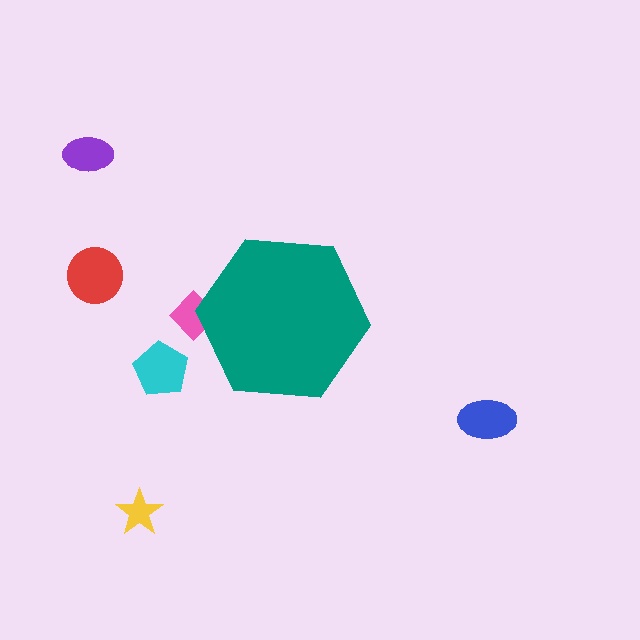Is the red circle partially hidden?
No, the red circle is fully visible.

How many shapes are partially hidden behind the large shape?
1 shape is partially hidden.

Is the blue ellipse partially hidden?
No, the blue ellipse is fully visible.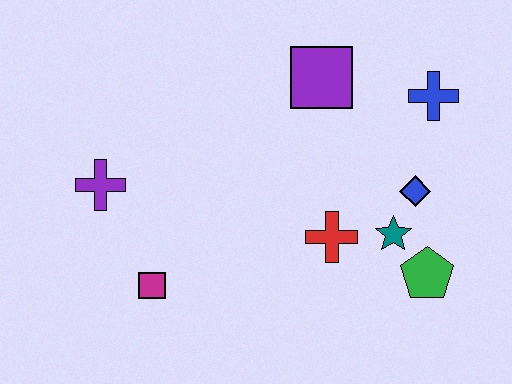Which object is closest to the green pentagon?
The teal star is closest to the green pentagon.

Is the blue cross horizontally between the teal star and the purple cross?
No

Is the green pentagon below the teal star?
Yes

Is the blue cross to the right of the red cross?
Yes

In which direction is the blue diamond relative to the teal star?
The blue diamond is above the teal star.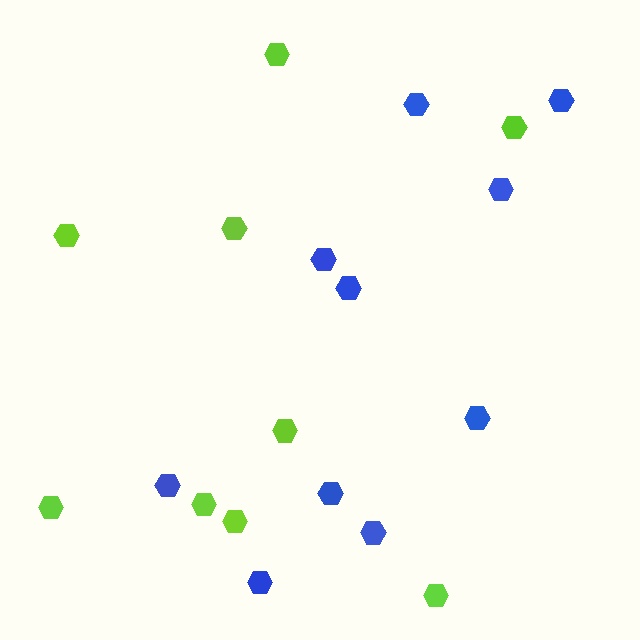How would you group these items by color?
There are 2 groups: one group of lime hexagons (9) and one group of blue hexagons (10).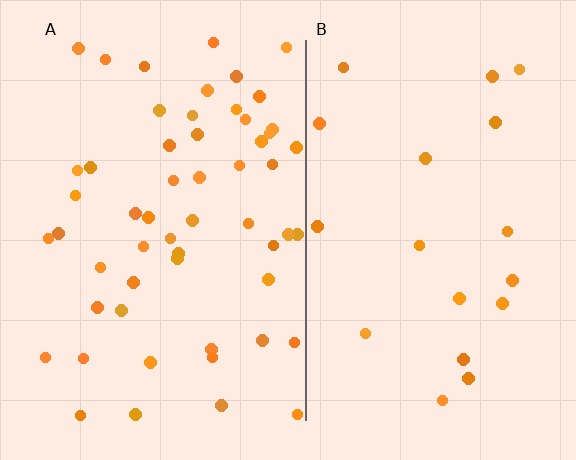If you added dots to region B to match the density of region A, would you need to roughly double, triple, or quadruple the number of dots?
Approximately triple.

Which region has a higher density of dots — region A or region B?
A (the left).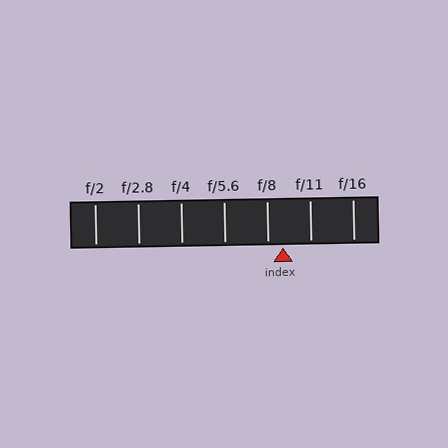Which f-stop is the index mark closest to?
The index mark is closest to f/8.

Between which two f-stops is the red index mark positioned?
The index mark is between f/8 and f/11.